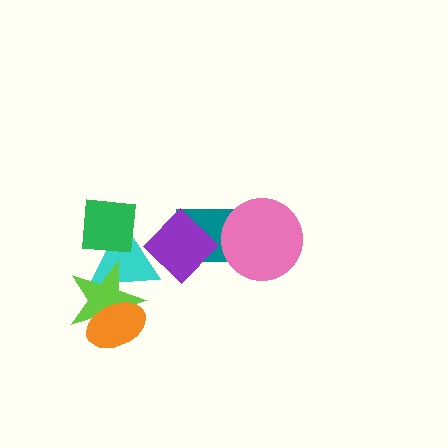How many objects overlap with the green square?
1 object overlaps with the green square.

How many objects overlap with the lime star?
2 objects overlap with the lime star.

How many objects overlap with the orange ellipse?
2 objects overlap with the orange ellipse.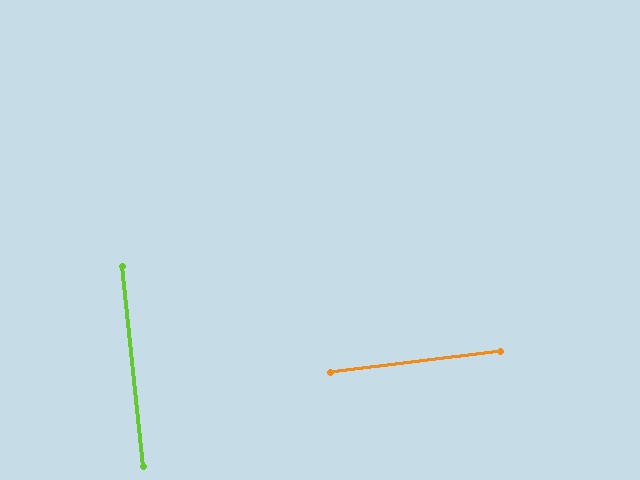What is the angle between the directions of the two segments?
Approximately 89 degrees.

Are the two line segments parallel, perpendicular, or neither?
Perpendicular — they meet at approximately 89°.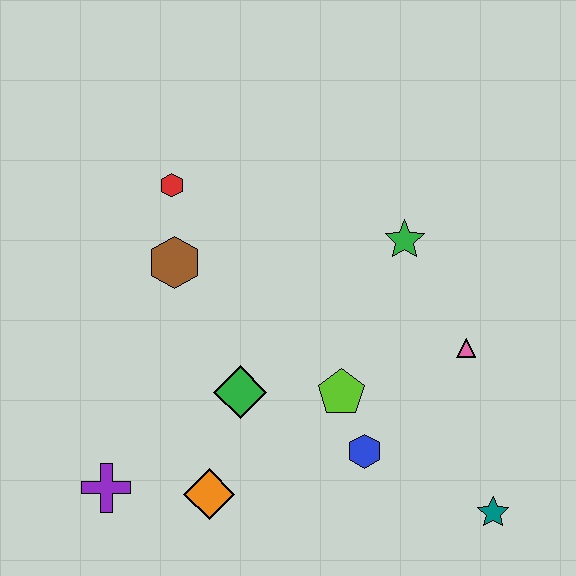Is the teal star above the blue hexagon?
No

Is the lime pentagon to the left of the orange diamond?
No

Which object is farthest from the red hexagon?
The teal star is farthest from the red hexagon.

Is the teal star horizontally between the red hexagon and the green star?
No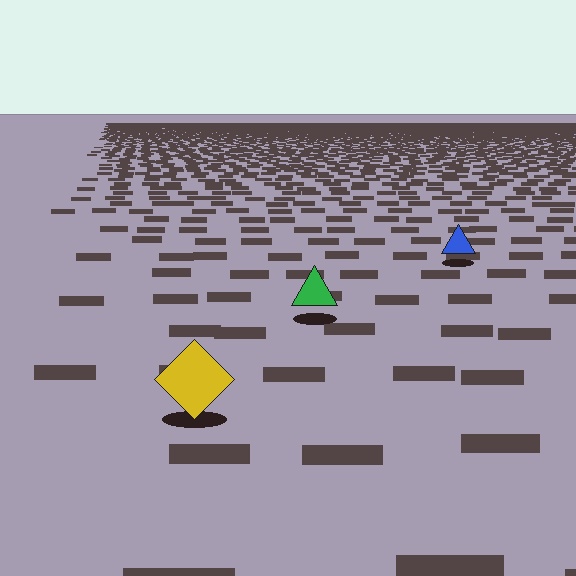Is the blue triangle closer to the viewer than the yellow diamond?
No. The yellow diamond is closer — you can tell from the texture gradient: the ground texture is coarser near it.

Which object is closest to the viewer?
The yellow diamond is closest. The texture marks near it are larger and more spread out.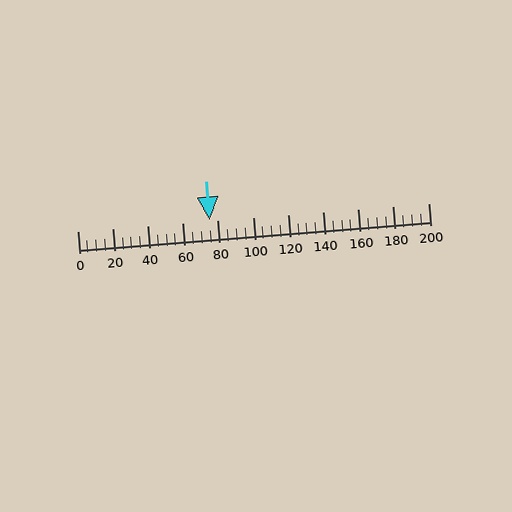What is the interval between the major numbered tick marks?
The major tick marks are spaced 20 units apart.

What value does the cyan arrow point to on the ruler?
The cyan arrow points to approximately 75.